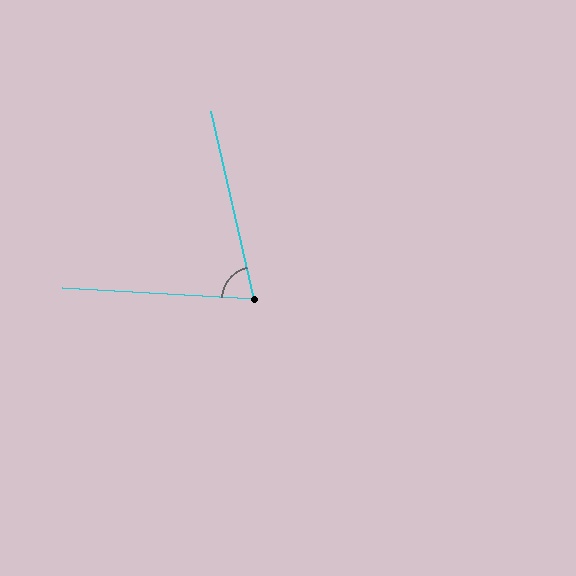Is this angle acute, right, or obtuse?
It is acute.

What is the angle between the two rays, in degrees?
Approximately 74 degrees.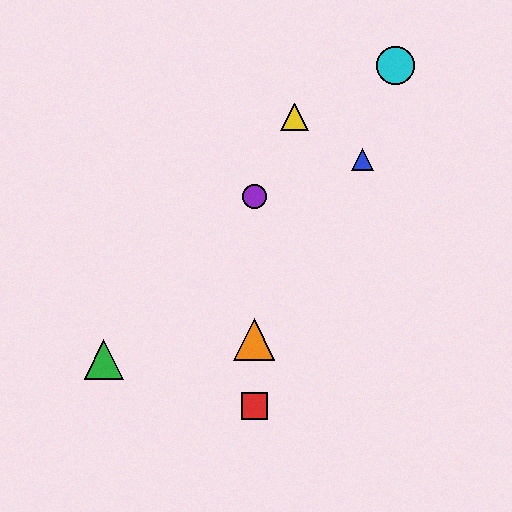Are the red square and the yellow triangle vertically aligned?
No, the red square is at x≈254 and the yellow triangle is at x≈295.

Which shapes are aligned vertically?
The red square, the purple circle, the orange triangle are aligned vertically.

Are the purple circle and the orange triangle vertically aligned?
Yes, both are at x≈254.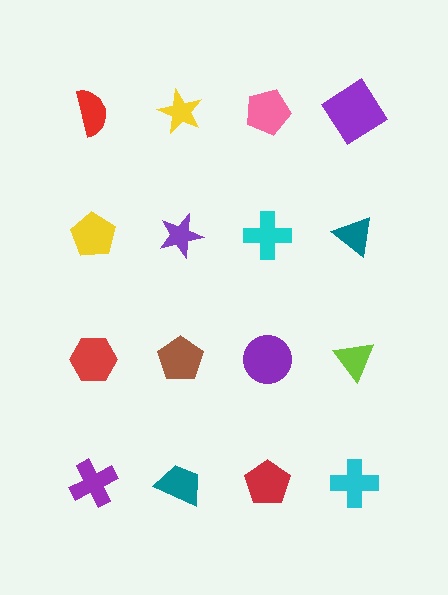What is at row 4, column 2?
A teal trapezoid.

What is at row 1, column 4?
A purple diamond.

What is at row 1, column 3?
A pink pentagon.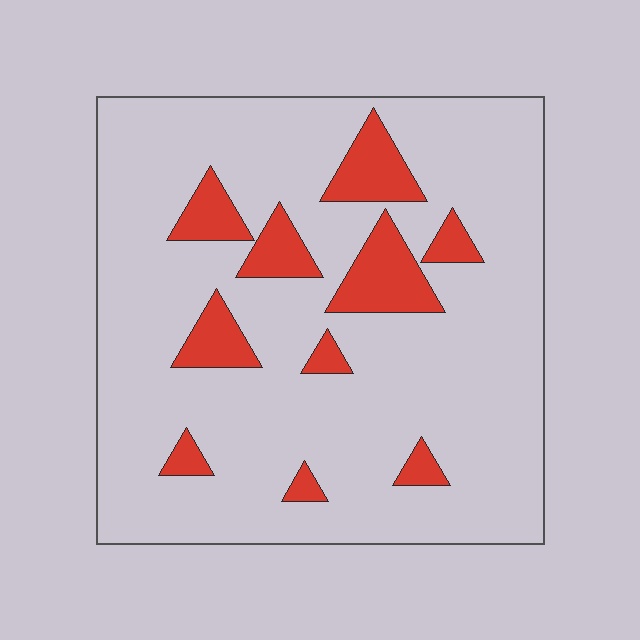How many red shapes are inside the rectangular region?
10.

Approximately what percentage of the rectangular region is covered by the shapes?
Approximately 15%.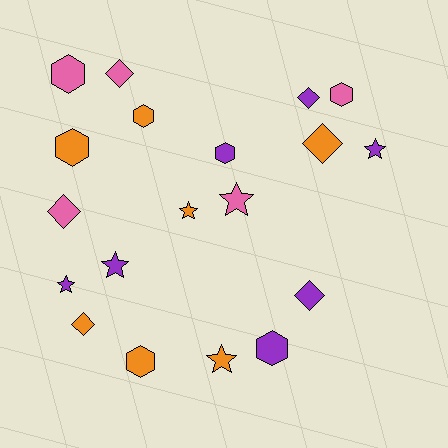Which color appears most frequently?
Purple, with 7 objects.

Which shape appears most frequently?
Hexagon, with 7 objects.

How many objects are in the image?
There are 19 objects.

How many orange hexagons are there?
There are 3 orange hexagons.